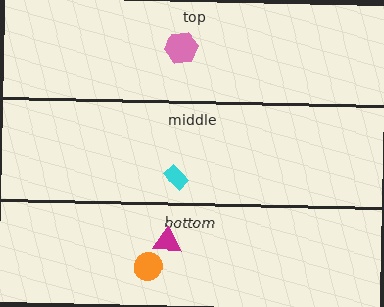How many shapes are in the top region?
1.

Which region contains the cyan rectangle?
The middle region.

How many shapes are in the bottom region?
2.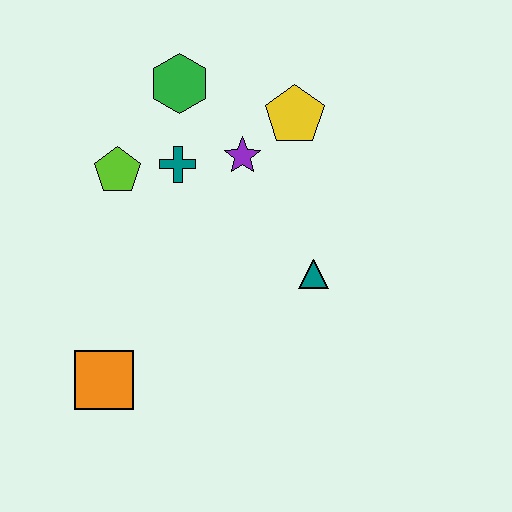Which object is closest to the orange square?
The lime pentagon is closest to the orange square.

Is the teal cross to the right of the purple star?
No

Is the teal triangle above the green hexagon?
No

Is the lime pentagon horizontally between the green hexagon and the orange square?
Yes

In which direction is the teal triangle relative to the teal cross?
The teal triangle is to the right of the teal cross.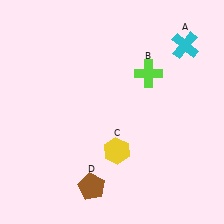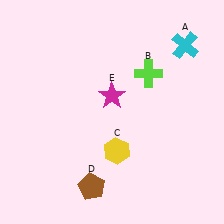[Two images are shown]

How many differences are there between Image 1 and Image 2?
There is 1 difference between the two images.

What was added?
A magenta star (E) was added in Image 2.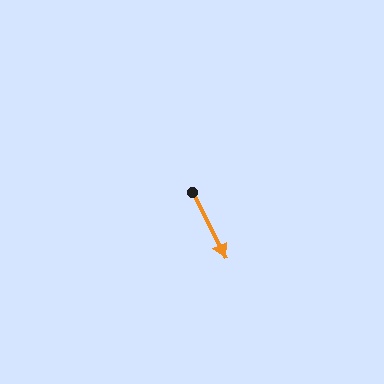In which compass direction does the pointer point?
Southeast.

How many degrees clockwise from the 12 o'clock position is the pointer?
Approximately 153 degrees.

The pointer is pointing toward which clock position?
Roughly 5 o'clock.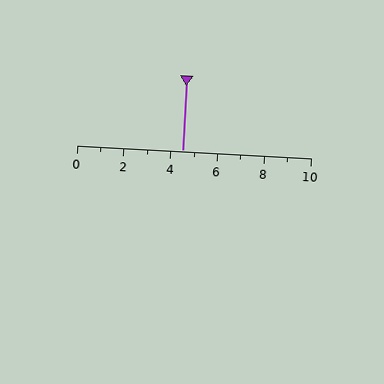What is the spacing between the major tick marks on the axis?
The major ticks are spaced 2 apart.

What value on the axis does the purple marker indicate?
The marker indicates approximately 4.5.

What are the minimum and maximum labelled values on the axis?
The axis runs from 0 to 10.